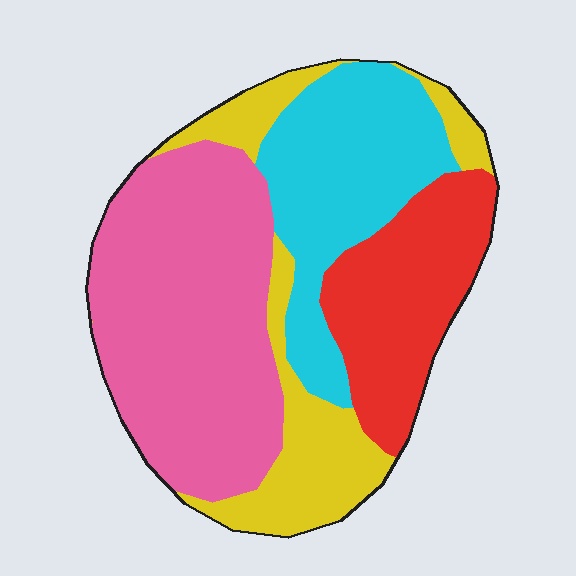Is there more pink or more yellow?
Pink.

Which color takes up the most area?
Pink, at roughly 40%.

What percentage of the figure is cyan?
Cyan takes up about one quarter (1/4) of the figure.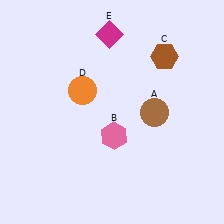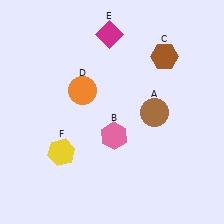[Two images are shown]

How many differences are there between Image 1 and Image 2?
There is 1 difference between the two images.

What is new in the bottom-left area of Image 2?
A yellow hexagon (F) was added in the bottom-left area of Image 2.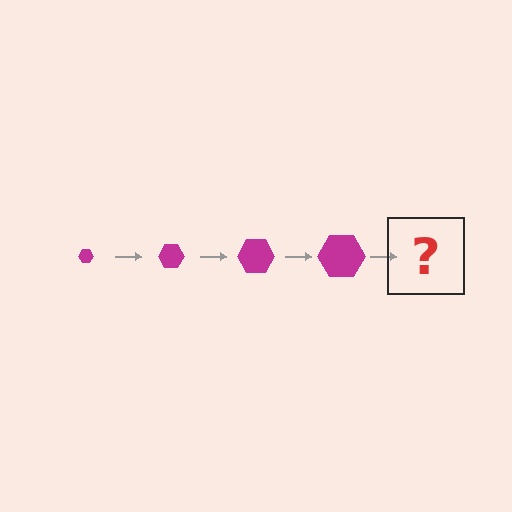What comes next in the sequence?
The next element should be a magenta hexagon, larger than the previous one.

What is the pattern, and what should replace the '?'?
The pattern is that the hexagon gets progressively larger each step. The '?' should be a magenta hexagon, larger than the previous one.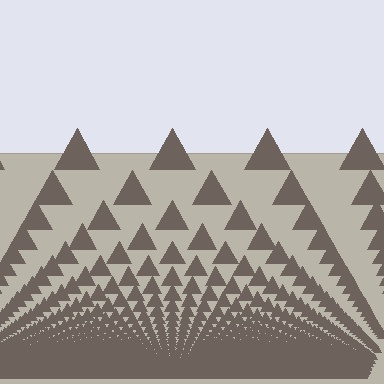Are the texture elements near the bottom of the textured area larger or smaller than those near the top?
Smaller. The gradient is inverted — elements near the bottom are smaller and denser.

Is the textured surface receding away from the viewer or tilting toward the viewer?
The surface appears to tilt toward the viewer. Texture elements get larger and sparser toward the top.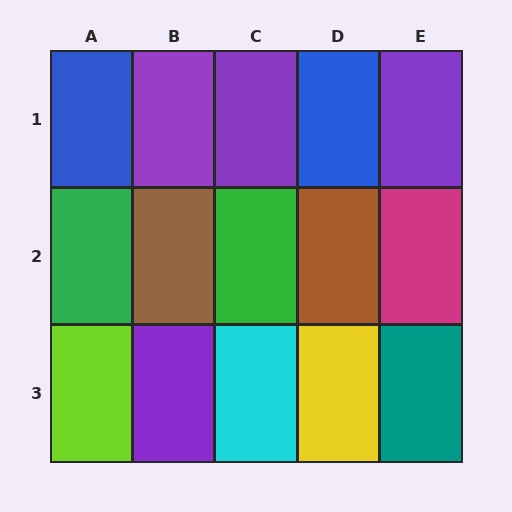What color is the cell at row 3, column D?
Yellow.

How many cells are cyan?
1 cell is cyan.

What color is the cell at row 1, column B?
Purple.